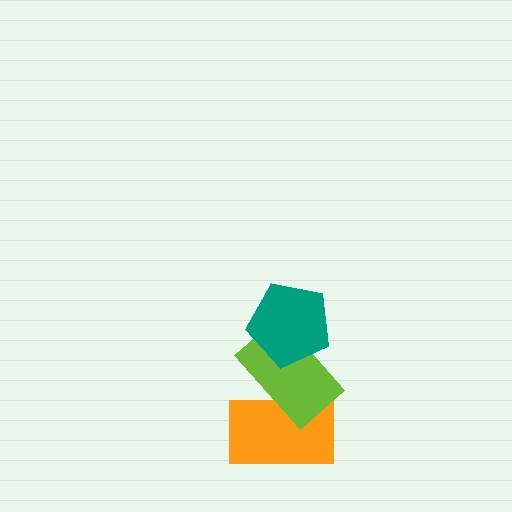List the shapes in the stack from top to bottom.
From top to bottom: the teal pentagon, the lime rectangle, the orange rectangle.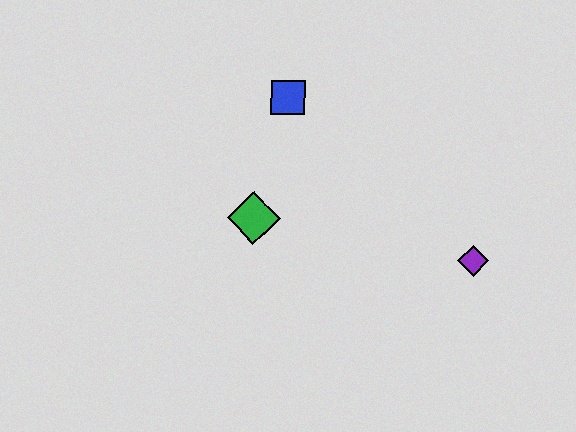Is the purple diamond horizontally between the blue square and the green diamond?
No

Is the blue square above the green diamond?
Yes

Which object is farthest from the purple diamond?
The blue square is farthest from the purple diamond.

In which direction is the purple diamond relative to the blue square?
The purple diamond is to the right of the blue square.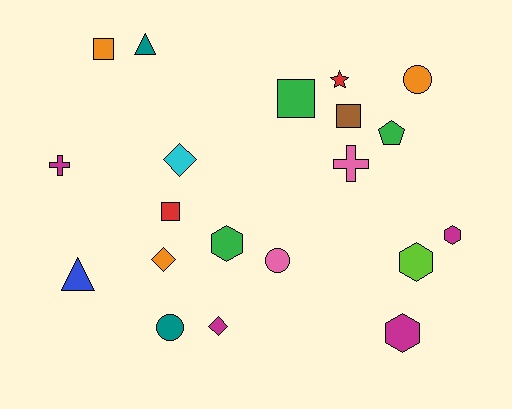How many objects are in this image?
There are 20 objects.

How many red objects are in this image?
There are 2 red objects.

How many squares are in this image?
There are 4 squares.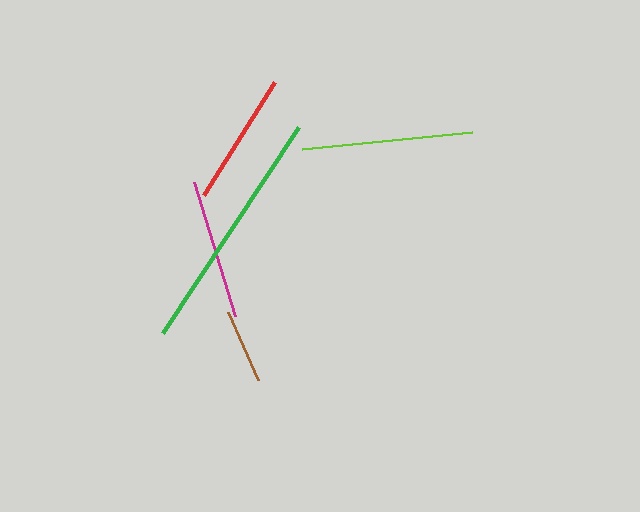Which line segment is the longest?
The green line is the longest at approximately 247 pixels.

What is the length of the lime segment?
The lime segment is approximately 171 pixels long.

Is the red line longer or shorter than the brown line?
The red line is longer than the brown line.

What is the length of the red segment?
The red segment is approximately 133 pixels long.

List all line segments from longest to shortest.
From longest to shortest: green, lime, magenta, red, brown.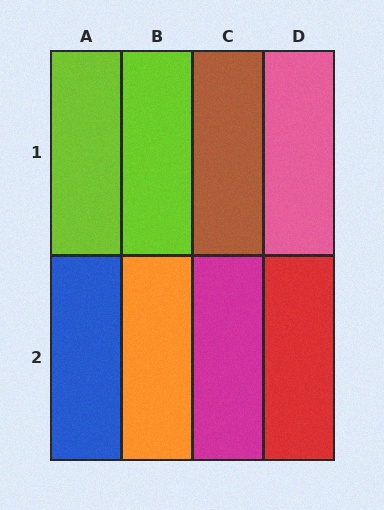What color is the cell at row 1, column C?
Brown.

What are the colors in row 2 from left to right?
Blue, orange, magenta, red.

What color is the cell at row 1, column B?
Lime.